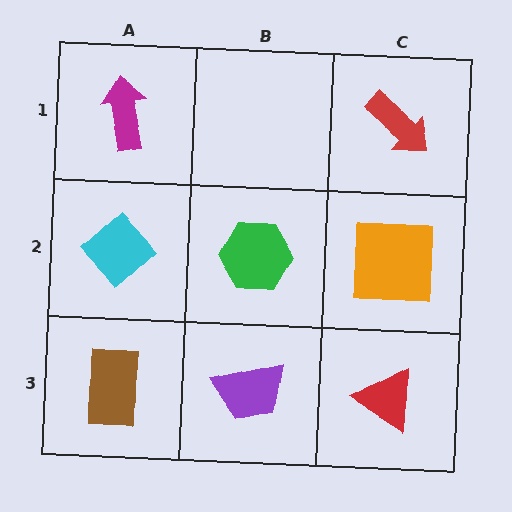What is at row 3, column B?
A purple trapezoid.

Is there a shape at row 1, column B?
No, that cell is empty.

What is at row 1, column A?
A magenta arrow.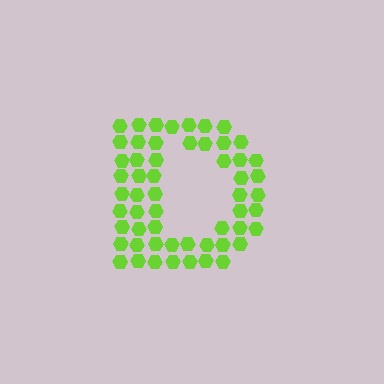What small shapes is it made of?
It is made of small hexagons.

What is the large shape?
The large shape is the letter D.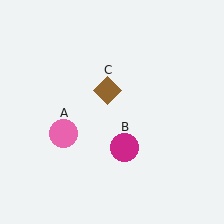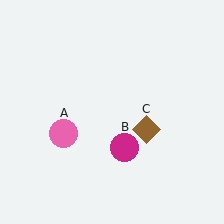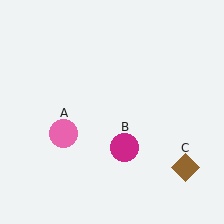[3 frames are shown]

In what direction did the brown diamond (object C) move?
The brown diamond (object C) moved down and to the right.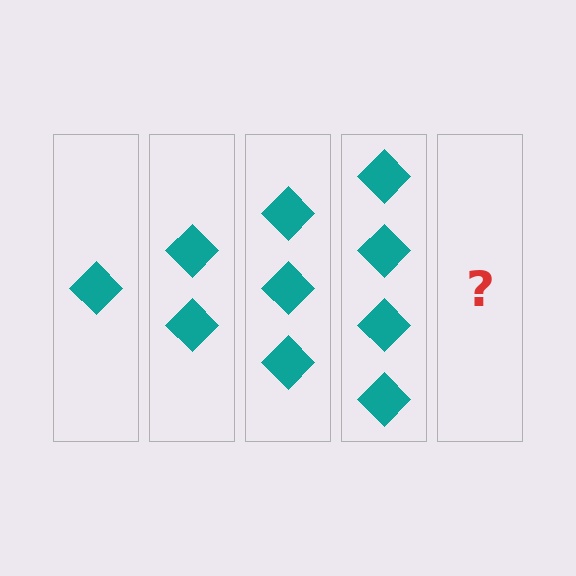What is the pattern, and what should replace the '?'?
The pattern is that each step adds one more diamond. The '?' should be 5 diamonds.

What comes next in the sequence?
The next element should be 5 diamonds.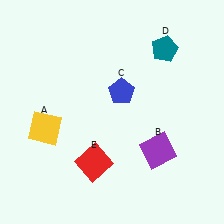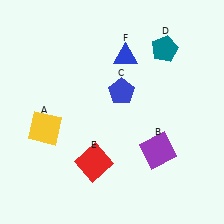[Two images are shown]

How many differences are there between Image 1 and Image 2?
There is 1 difference between the two images.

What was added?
A blue triangle (F) was added in Image 2.